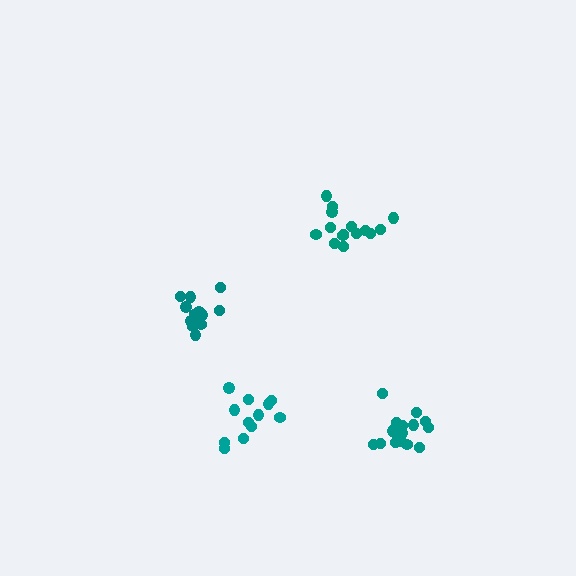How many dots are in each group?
Group 1: 13 dots, Group 2: 15 dots, Group 3: 12 dots, Group 4: 16 dots (56 total).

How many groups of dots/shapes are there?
There are 4 groups.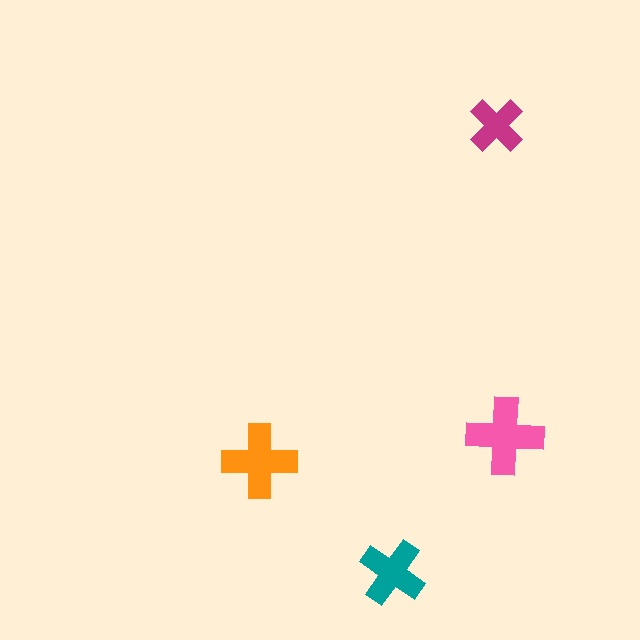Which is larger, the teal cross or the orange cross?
The orange one.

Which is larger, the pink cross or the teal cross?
The pink one.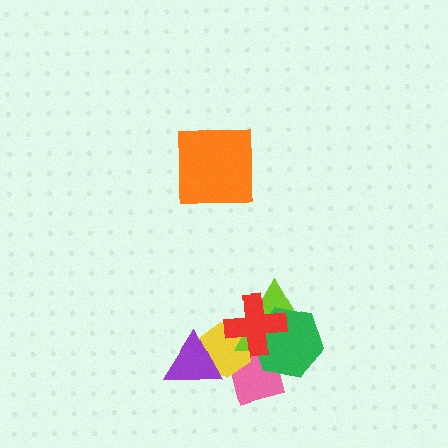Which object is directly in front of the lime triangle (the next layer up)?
The green hexagon is directly in front of the lime triangle.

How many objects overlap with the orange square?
0 objects overlap with the orange square.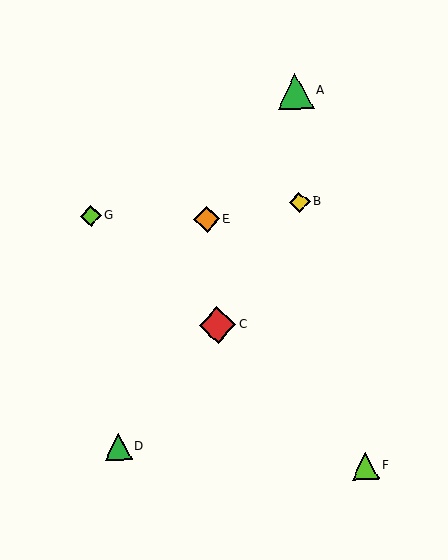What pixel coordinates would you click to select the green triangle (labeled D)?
Click at (118, 446) to select the green triangle D.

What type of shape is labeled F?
Shape F is a lime triangle.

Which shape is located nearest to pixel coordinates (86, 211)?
The lime diamond (labeled G) at (91, 216) is nearest to that location.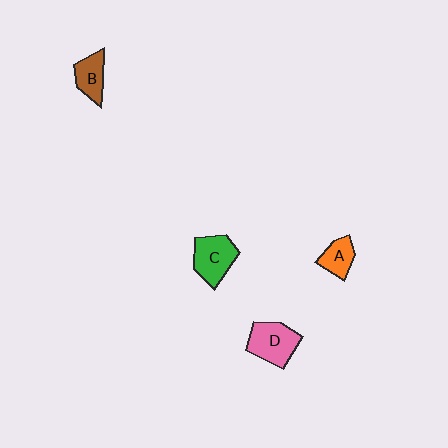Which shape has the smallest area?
Shape A (orange).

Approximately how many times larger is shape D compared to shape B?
Approximately 1.5 times.